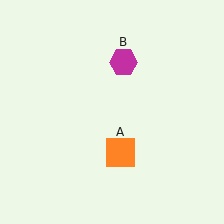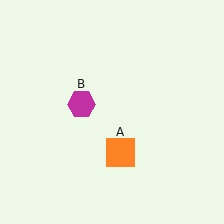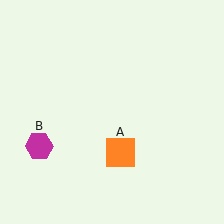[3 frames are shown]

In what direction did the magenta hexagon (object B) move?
The magenta hexagon (object B) moved down and to the left.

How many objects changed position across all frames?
1 object changed position: magenta hexagon (object B).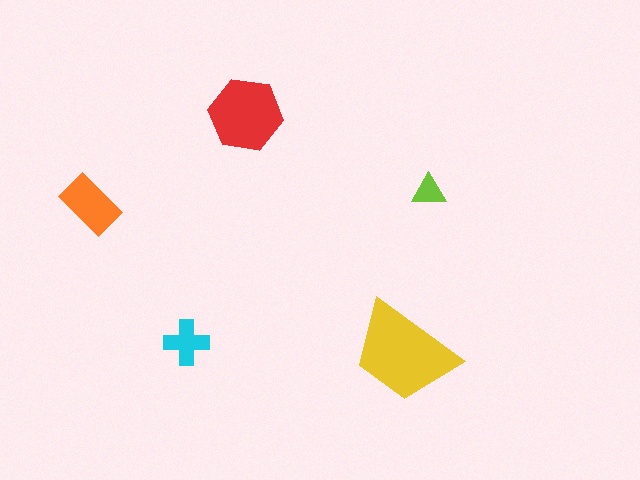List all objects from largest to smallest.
The yellow trapezoid, the red hexagon, the orange rectangle, the cyan cross, the lime triangle.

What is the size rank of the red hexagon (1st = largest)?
2nd.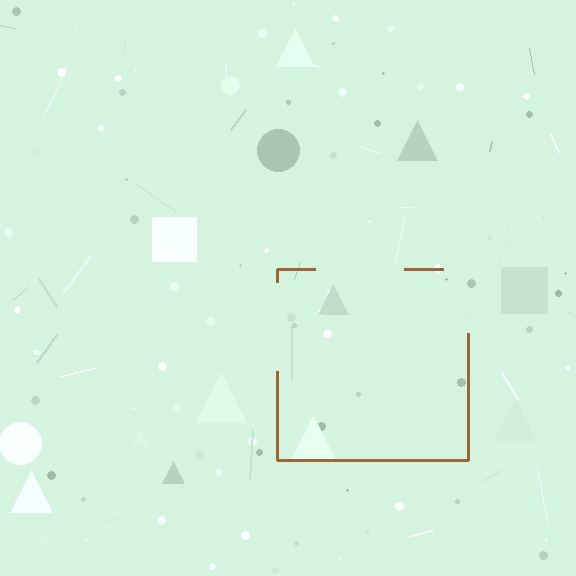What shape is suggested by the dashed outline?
The dashed outline suggests a square.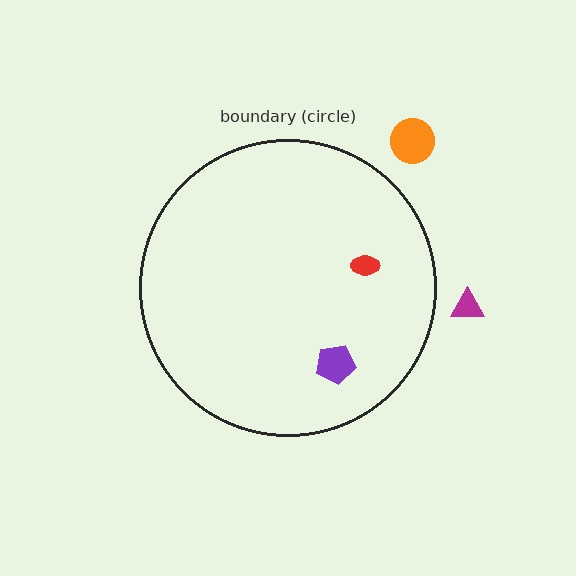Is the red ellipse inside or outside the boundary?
Inside.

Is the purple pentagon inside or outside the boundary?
Inside.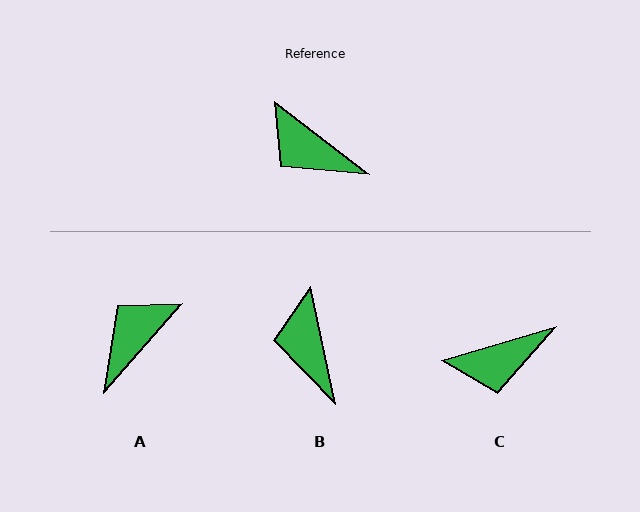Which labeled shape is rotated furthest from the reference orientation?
A, about 94 degrees away.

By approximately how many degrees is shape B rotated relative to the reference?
Approximately 40 degrees clockwise.